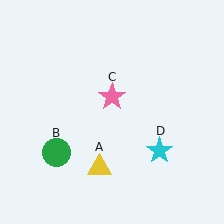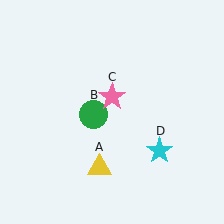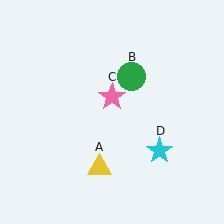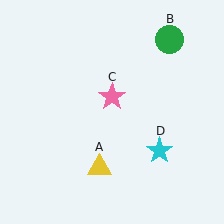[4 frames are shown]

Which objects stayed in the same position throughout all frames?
Yellow triangle (object A) and pink star (object C) and cyan star (object D) remained stationary.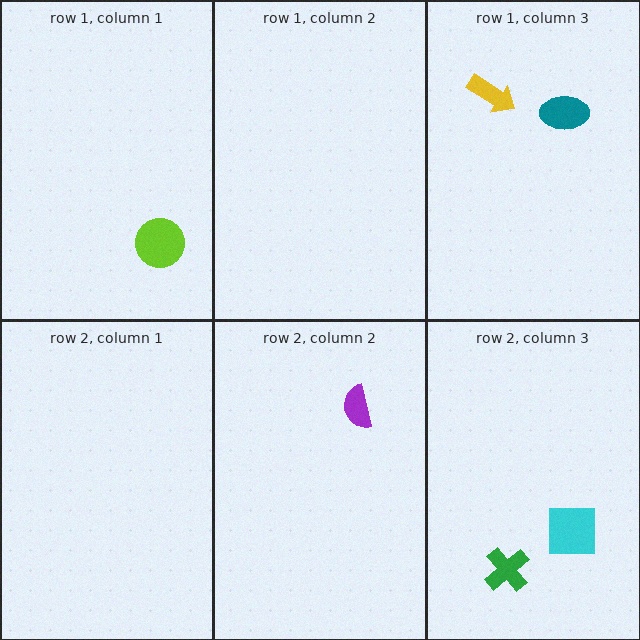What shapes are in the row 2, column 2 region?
The purple semicircle.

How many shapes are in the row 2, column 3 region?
2.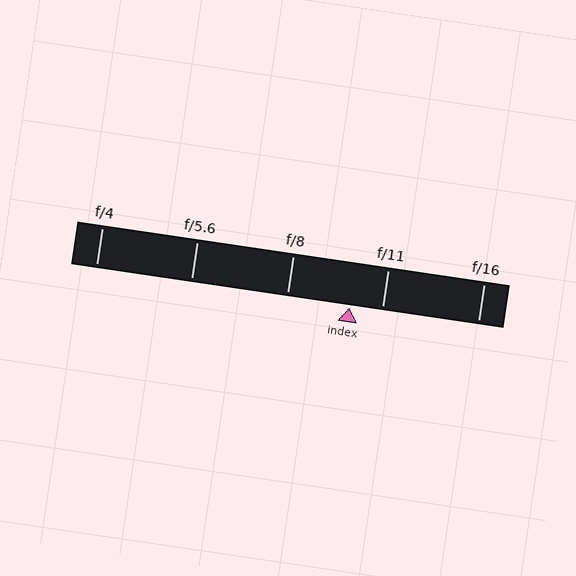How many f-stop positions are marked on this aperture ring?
There are 5 f-stop positions marked.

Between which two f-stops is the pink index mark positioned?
The index mark is between f/8 and f/11.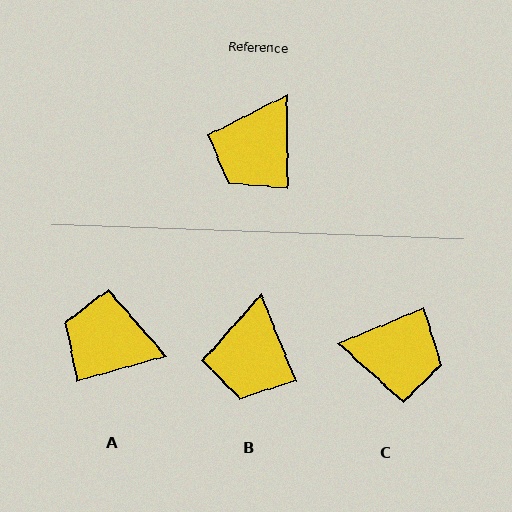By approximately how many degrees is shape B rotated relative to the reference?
Approximately 22 degrees counter-clockwise.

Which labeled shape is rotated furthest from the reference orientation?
C, about 112 degrees away.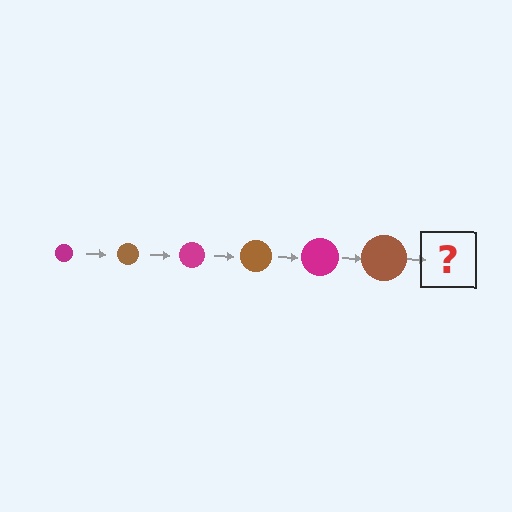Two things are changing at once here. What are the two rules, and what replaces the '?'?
The two rules are that the circle grows larger each step and the color cycles through magenta and brown. The '?' should be a magenta circle, larger than the previous one.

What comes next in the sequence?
The next element should be a magenta circle, larger than the previous one.